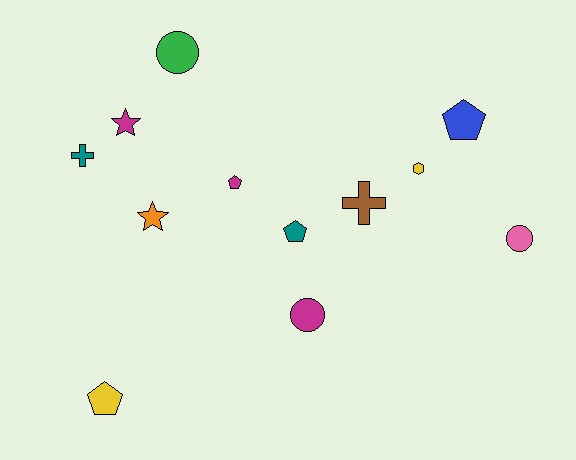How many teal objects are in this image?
There are 2 teal objects.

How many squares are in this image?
There are no squares.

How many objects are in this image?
There are 12 objects.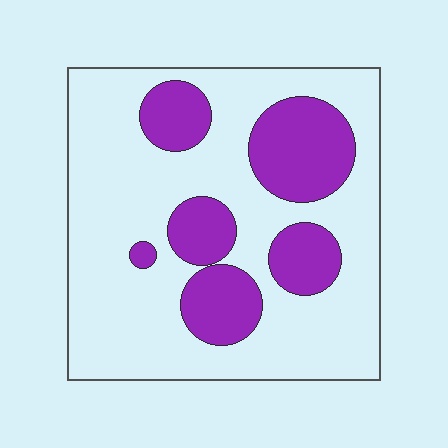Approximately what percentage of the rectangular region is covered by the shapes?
Approximately 30%.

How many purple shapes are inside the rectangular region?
6.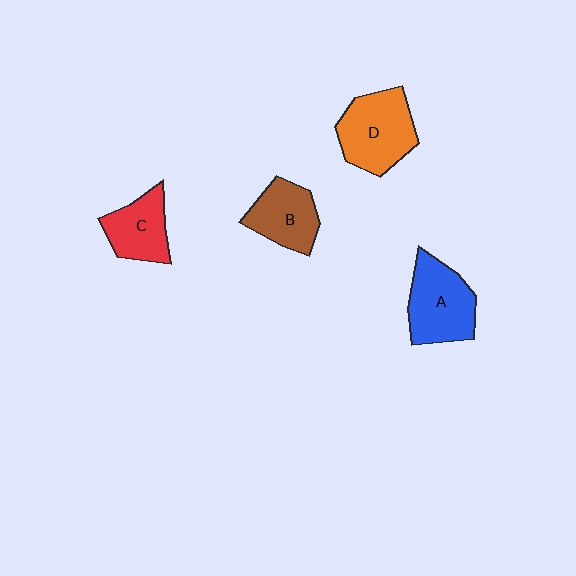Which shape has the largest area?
Shape D (orange).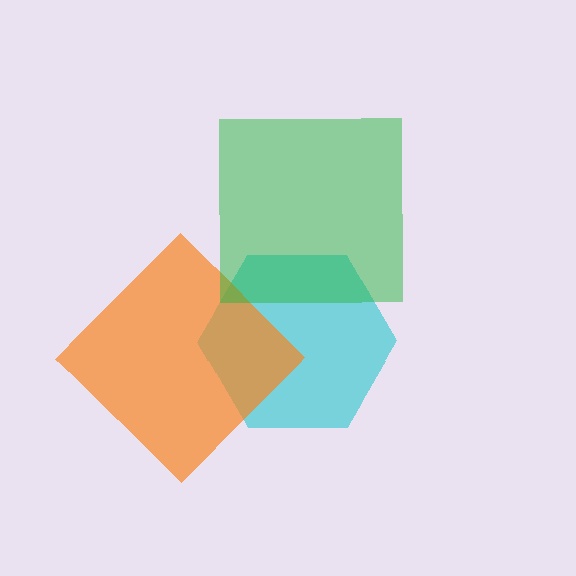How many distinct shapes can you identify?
There are 3 distinct shapes: a cyan hexagon, an orange diamond, a green square.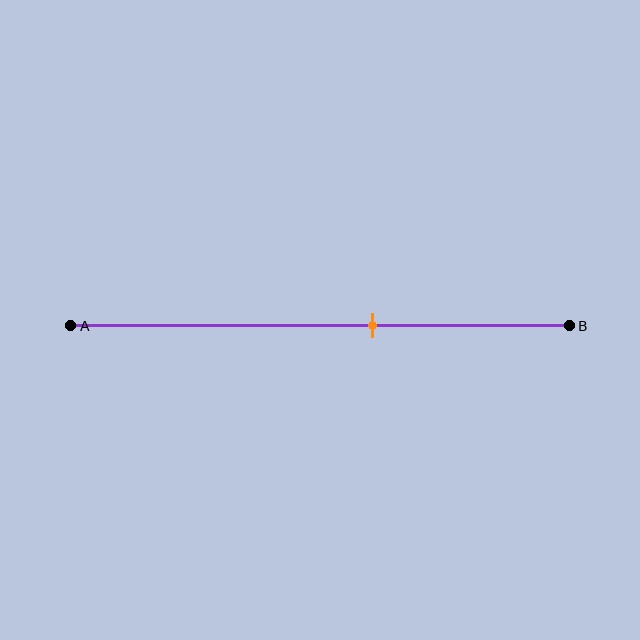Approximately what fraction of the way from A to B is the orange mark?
The orange mark is approximately 60% of the way from A to B.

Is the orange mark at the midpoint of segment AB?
No, the mark is at about 60% from A, not at the 50% midpoint.